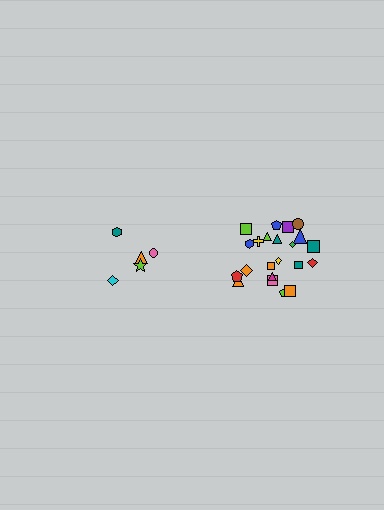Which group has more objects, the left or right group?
The right group.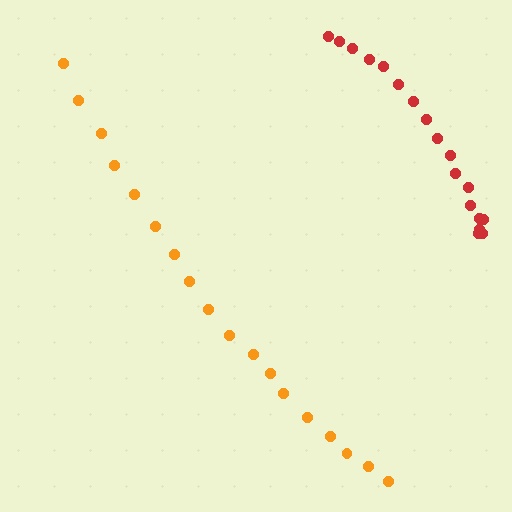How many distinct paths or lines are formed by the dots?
There are 2 distinct paths.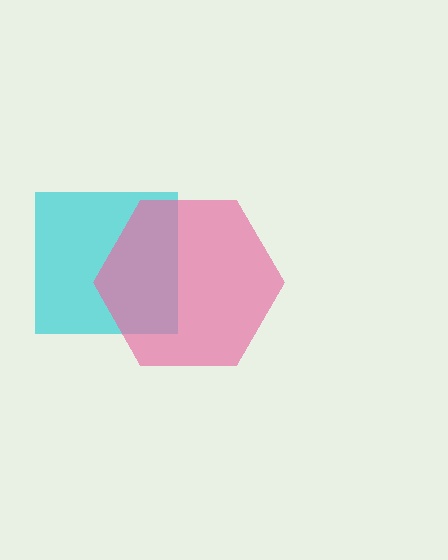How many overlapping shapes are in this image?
There are 2 overlapping shapes in the image.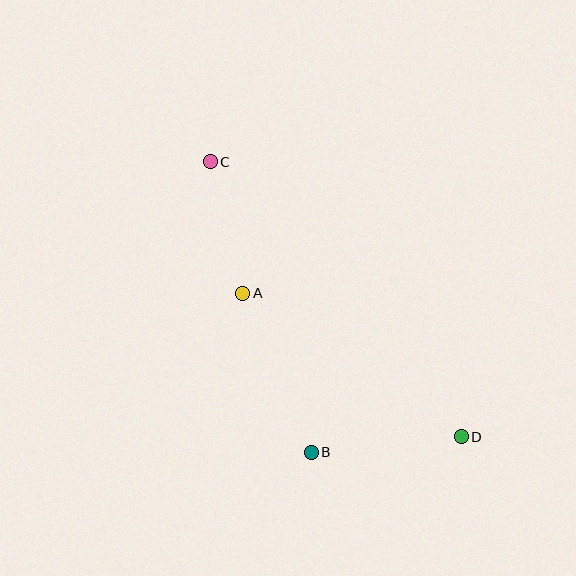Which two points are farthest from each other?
Points C and D are farthest from each other.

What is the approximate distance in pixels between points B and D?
The distance between B and D is approximately 150 pixels.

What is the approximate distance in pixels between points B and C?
The distance between B and C is approximately 308 pixels.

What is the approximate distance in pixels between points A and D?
The distance between A and D is approximately 262 pixels.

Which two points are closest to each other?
Points A and C are closest to each other.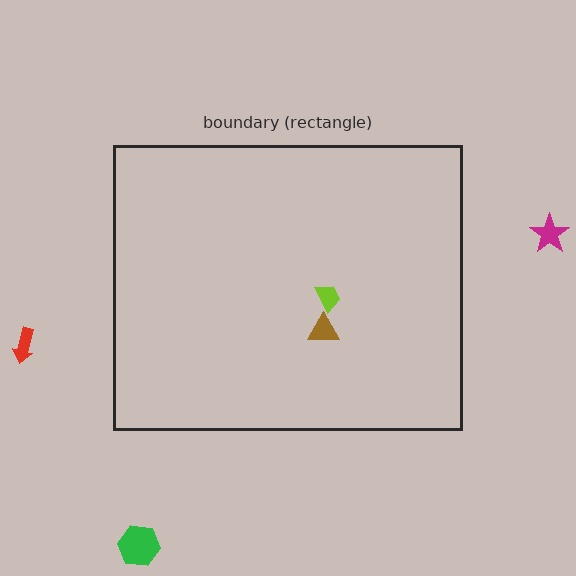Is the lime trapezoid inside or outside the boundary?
Inside.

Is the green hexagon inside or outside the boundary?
Outside.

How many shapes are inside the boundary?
2 inside, 3 outside.